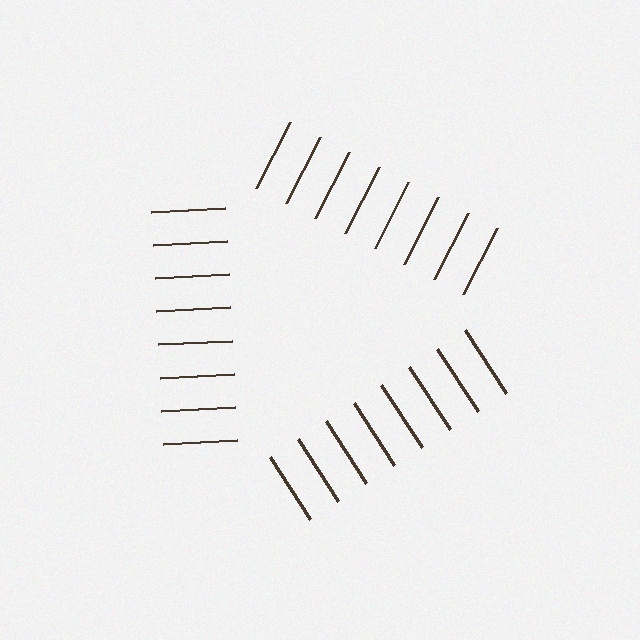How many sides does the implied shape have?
3 sides — the line-ends trace a triangle.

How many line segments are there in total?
24 — 8 along each of the 3 edges.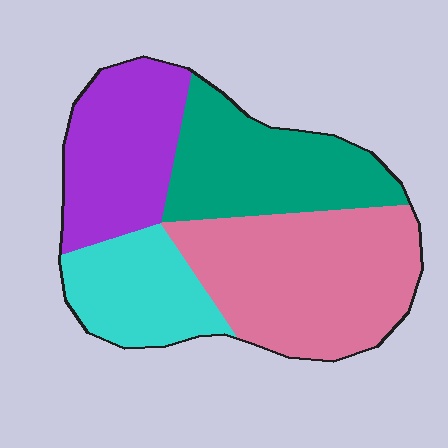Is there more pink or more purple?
Pink.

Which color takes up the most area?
Pink, at roughly 35%.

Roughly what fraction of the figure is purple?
Purple takes up between a sixth and a third of the figure.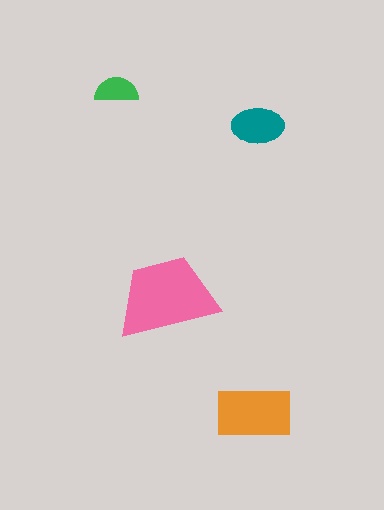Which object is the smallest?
The green semicircle.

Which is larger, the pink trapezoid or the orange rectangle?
The pink trapezoid.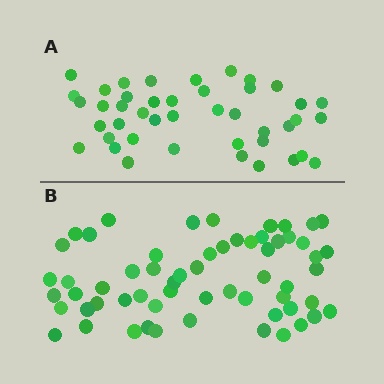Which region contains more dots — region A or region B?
Region B (the bottom region) has more dots.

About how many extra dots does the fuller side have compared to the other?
Region B has approximately 15 more dots than region A.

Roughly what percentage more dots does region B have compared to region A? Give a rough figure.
About 40% more.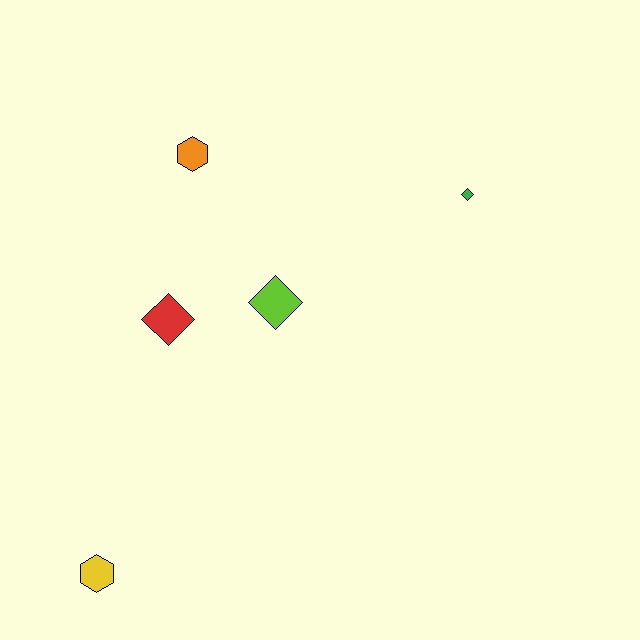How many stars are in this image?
There are no stars.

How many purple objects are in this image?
There are no purple objects.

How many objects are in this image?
There are 5 objects.